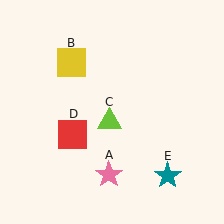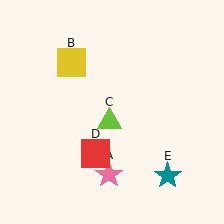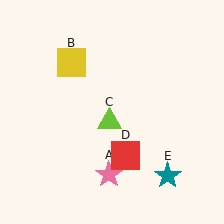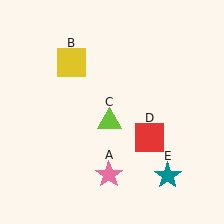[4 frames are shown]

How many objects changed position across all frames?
1 object changed position: red square (object D).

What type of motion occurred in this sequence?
The red square (object D) rotated counterclockwise around the center of the scene.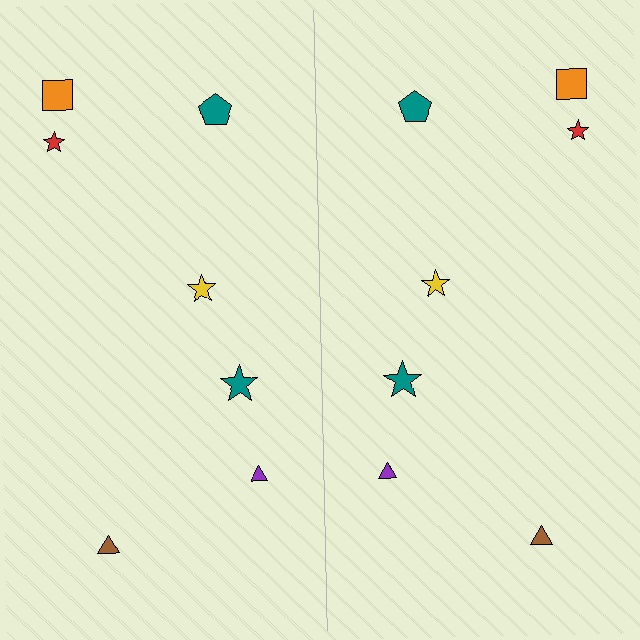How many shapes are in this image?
There are 14 shapes in this image.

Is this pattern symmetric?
Yes, this pattern has bilateral (reflection) symmetry.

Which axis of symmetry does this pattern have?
The pattern has a vertical axis of symmetry running through the center of the image.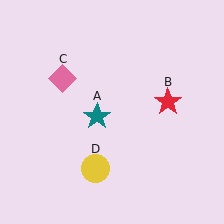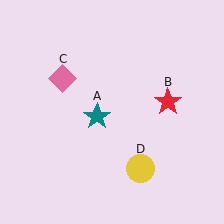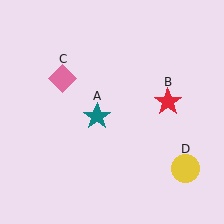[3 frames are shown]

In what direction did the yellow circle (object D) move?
The yellow circle (object D) moved right.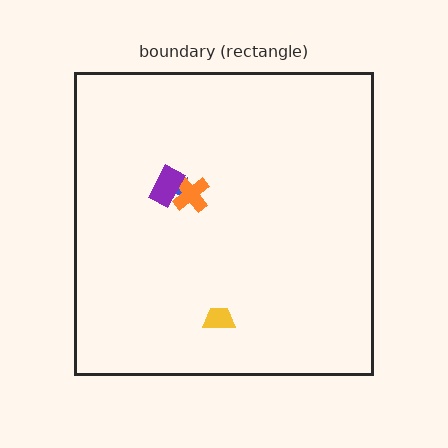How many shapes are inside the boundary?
4 inside, 0 outside.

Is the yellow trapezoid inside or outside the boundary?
Inside.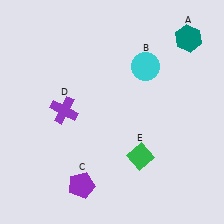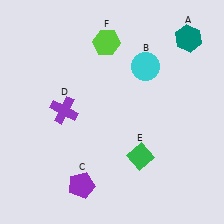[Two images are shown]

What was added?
A lime hexagon (F) was added in Image 2.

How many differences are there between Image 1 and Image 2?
There is 1 difference between the two images.